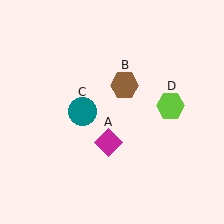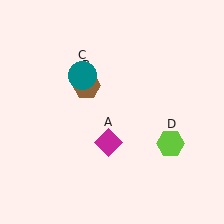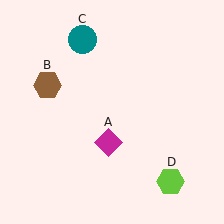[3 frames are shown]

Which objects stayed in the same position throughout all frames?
Magenta diamond (object A) remained stationary.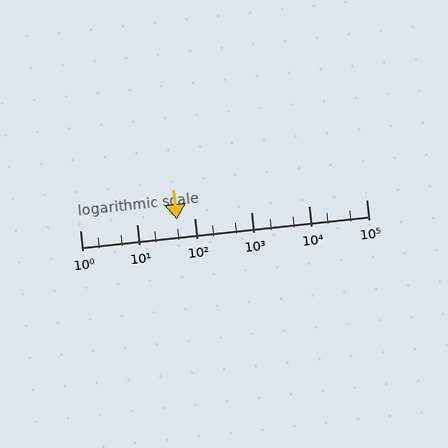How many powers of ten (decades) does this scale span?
The scale spans 5 decades, from 1 to 100000.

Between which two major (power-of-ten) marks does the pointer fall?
The pointer is between 10 and 100.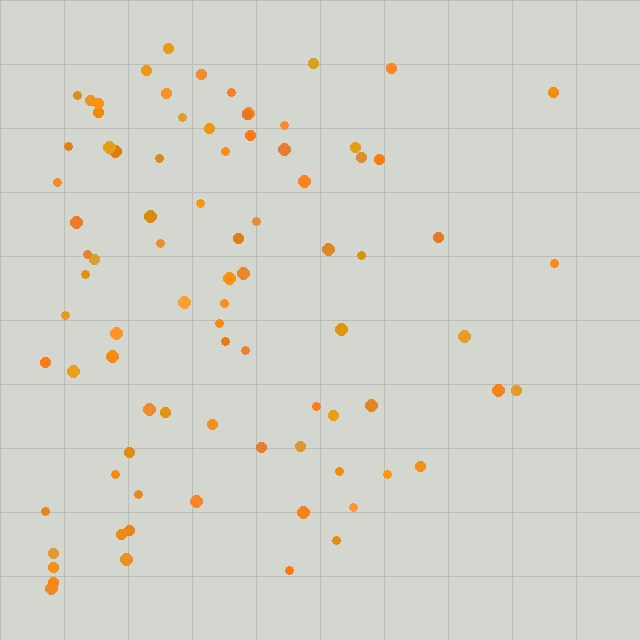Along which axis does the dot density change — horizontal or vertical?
Horizontal.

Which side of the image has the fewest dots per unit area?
The right.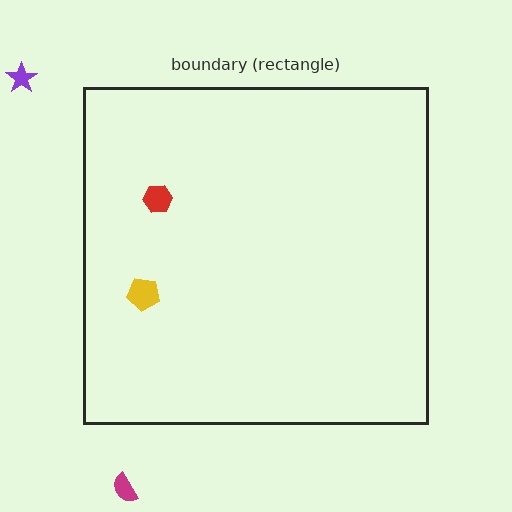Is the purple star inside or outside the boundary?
Outside.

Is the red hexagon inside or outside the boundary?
Inside.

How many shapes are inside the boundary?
2 inside, 2 outside.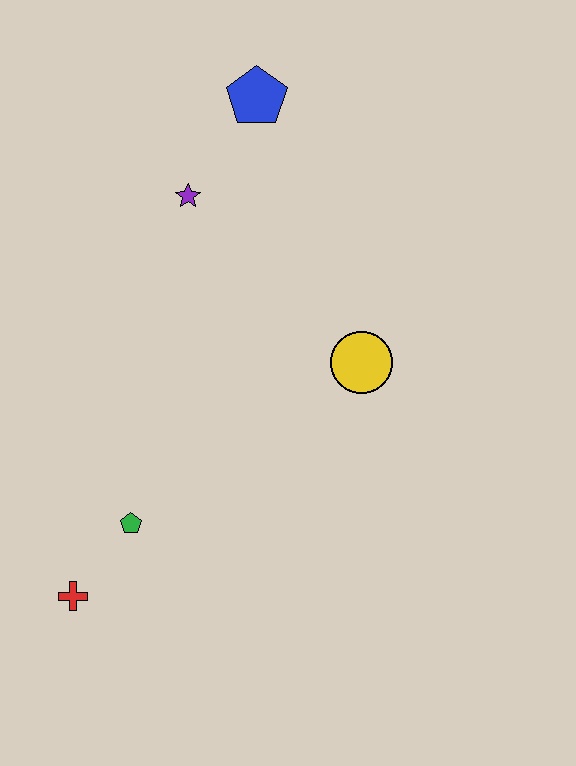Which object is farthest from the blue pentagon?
The red cross is farthest from the blue pentagon.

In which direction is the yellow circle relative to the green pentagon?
The yellow circle is to the right of the green pentagon.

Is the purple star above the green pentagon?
Yes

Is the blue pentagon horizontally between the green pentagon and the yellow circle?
Yes